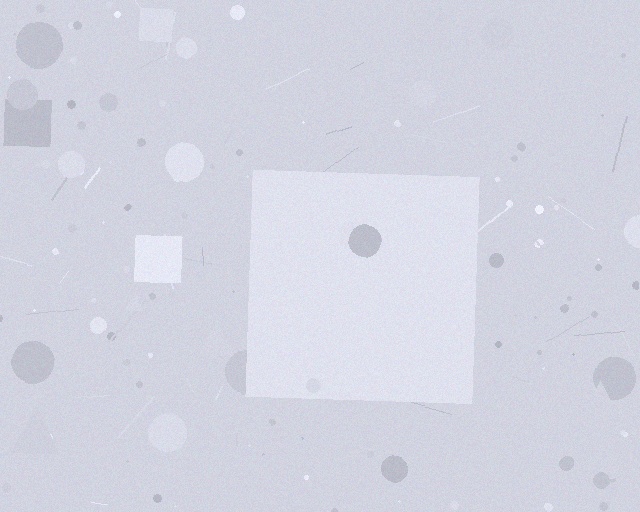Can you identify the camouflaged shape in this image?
The camouflaged shape is a square.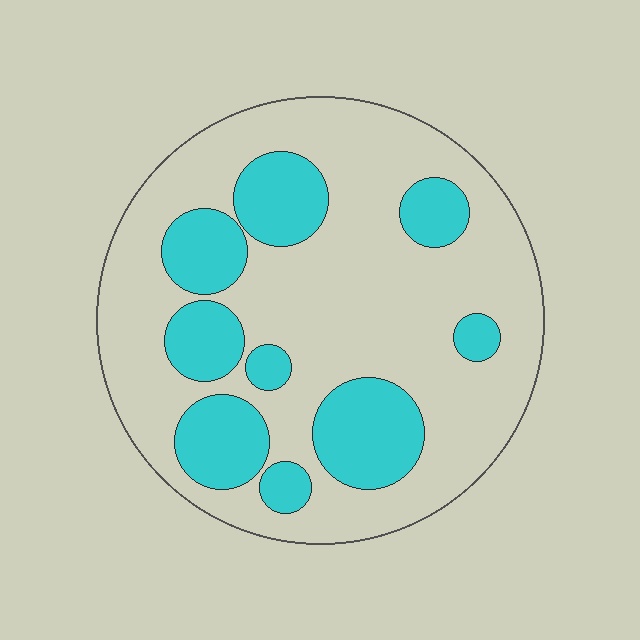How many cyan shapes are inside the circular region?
9.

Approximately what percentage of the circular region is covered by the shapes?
Approximately 30%.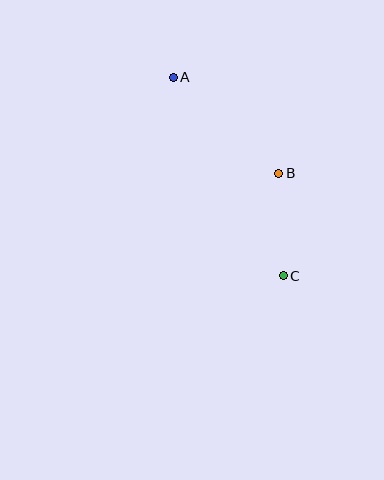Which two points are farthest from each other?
Points A and C are farthest from each other.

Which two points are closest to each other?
Points B and C are closest to each other.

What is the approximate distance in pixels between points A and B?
The distance between A and B is approximately 143 pixels.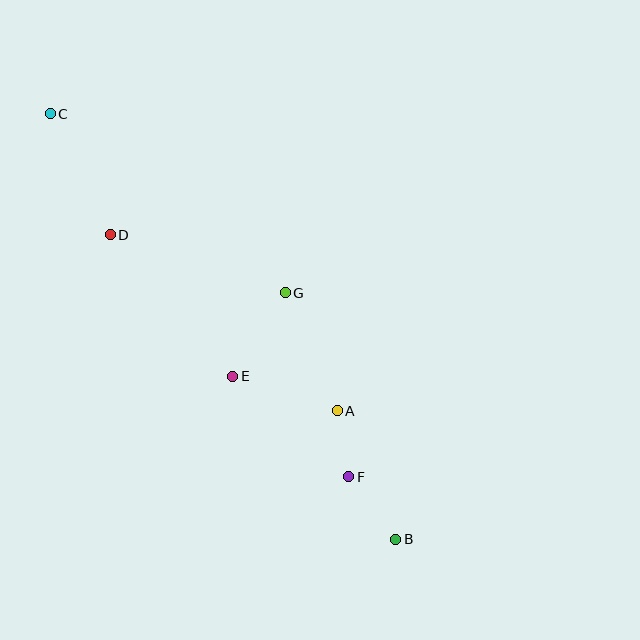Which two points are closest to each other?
Points A and F are closest to each other.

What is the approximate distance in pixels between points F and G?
The distance between F and G is approximately 195 pixels.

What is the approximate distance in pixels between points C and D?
The distance between C and D is approximately 135 pixels.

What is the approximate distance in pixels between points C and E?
The distance between C and E is approximately 320 pixels.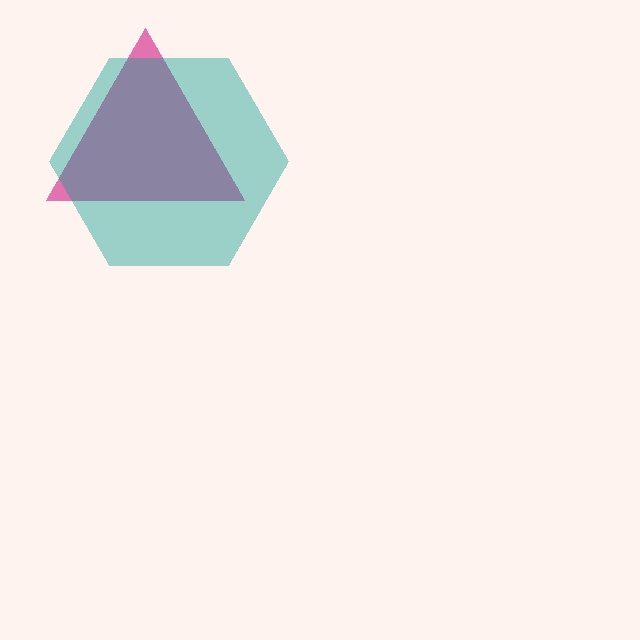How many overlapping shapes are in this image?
There are 2 overlapping shapes in the image.